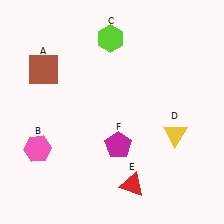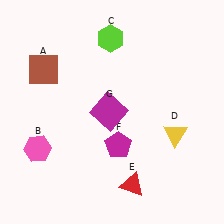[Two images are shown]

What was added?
A magenta square (G) was added in Image 2.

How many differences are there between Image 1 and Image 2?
There is 1 difference between the two images.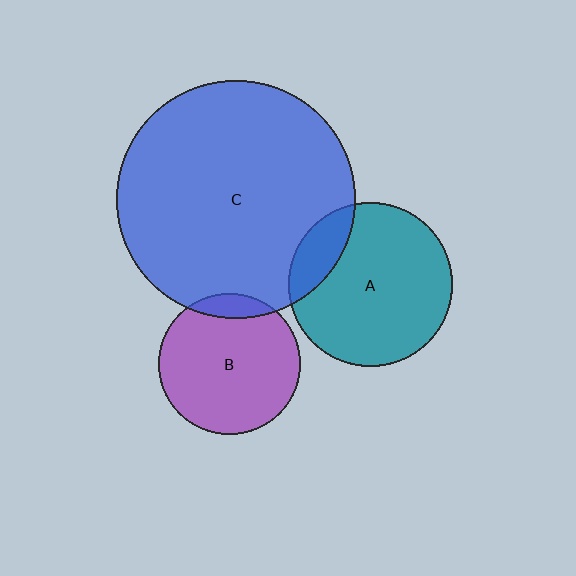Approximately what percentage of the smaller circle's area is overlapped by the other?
Approximately 15%.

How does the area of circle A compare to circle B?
Approximately 1.3 times.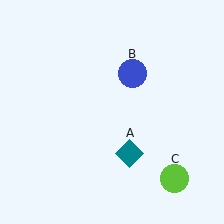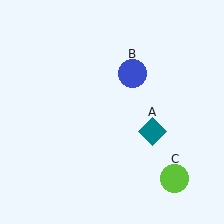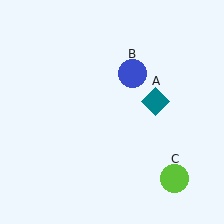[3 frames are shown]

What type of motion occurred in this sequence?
The teal diamond (object A) rotated counterclockwise around the center of the scene.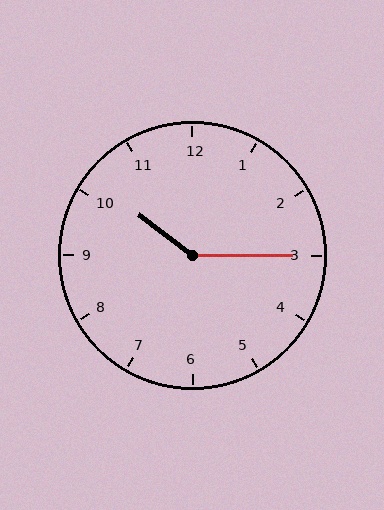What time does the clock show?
10:15.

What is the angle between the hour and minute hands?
Approximately 142 degrees.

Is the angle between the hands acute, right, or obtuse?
It is obtuse.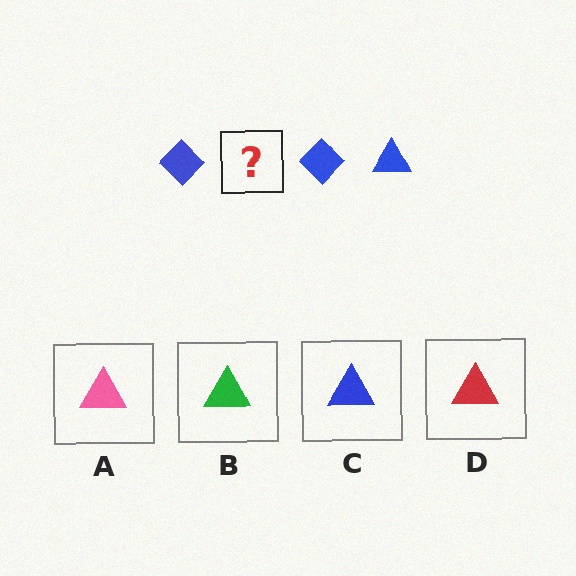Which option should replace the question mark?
Option C.